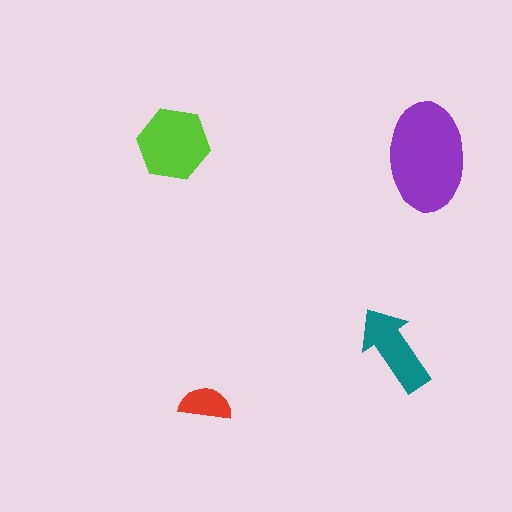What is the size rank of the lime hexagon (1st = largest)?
2nd.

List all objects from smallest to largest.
The red semicircle, the teal arrow, the lime hexagon, the purple ellipse.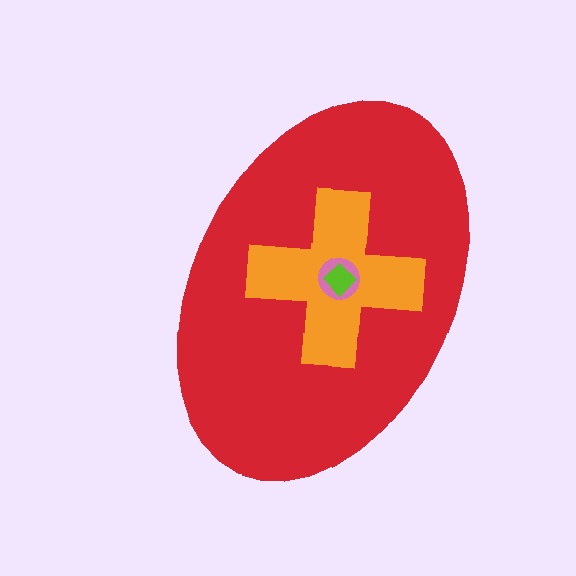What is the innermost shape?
The lime diamond.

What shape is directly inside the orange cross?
The pink circle.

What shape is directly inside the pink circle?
The lime diamond.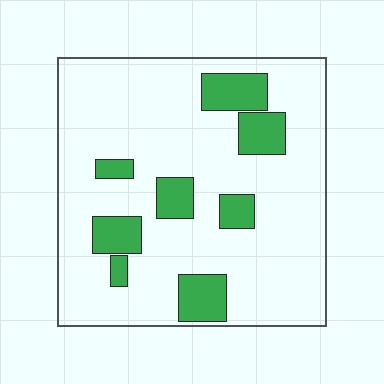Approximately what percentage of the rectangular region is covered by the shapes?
Approximately 20%.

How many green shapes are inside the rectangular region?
8.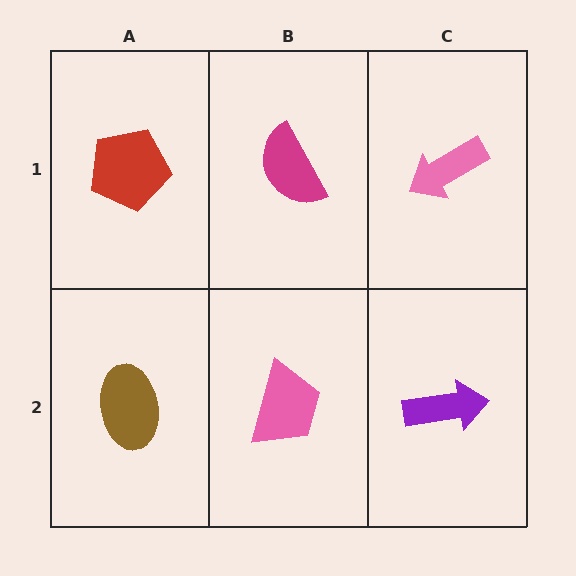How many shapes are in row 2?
3 shapes.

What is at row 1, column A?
A red pentagon.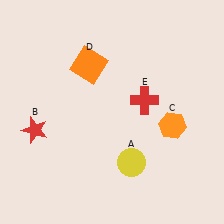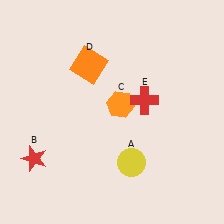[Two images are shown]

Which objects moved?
The objects that moved are: the red star (B), the orange hexagon (C).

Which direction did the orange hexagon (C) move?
The orange hexagon (C) moved left.